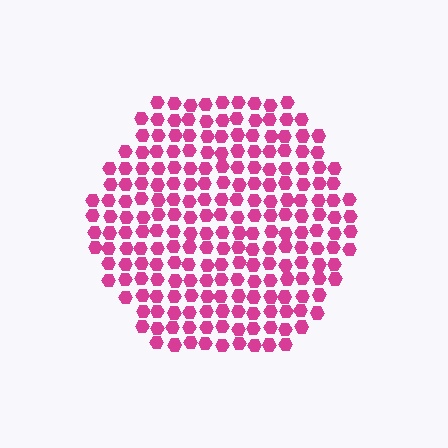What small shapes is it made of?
It is made of small hexagons.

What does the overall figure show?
The overall figure shows a hexagon.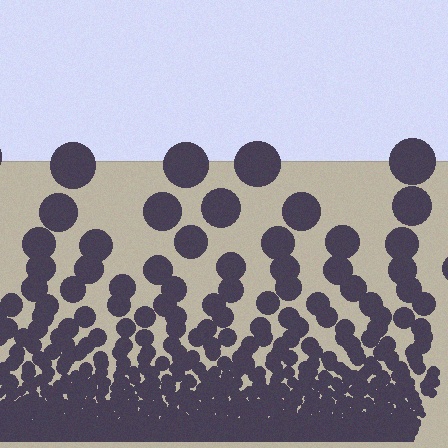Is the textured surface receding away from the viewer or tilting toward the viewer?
The surface appears to tilt toward the viewer. Texture elements get larger and sparser toward the top.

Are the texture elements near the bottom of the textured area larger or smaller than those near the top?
Smaller. The gradient is inverted — elements near the bottom are smaller and denser.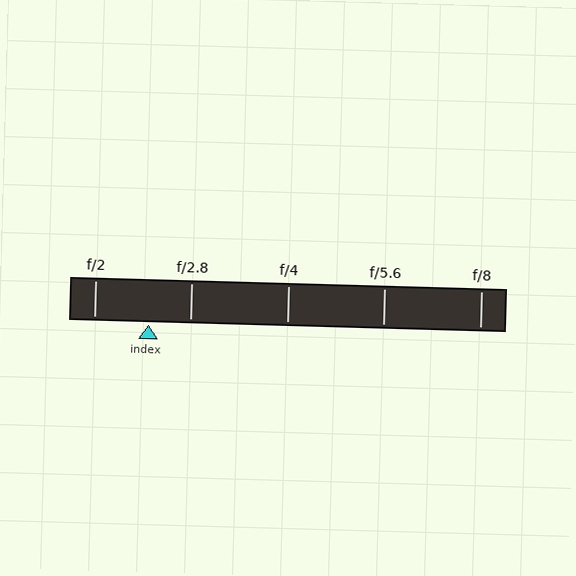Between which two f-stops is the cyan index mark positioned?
The index mark is between f/2 and f/2.8.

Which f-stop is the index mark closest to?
The index mark is closest to f/2.8.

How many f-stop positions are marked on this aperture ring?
There are 5 f-stop positions marked.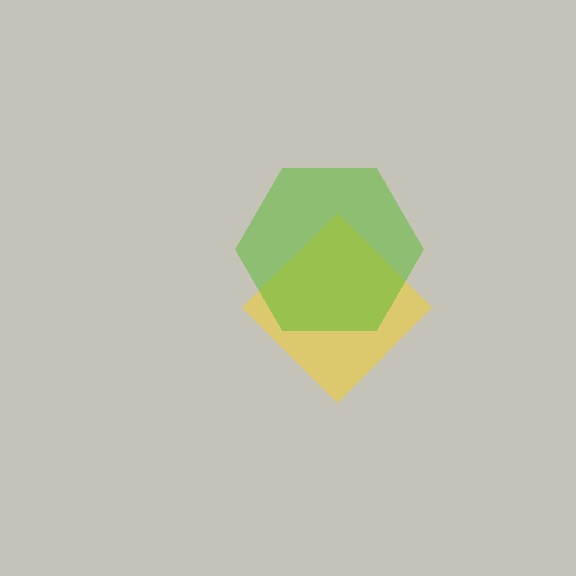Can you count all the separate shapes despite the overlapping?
Yes, there are 2 separate shapes.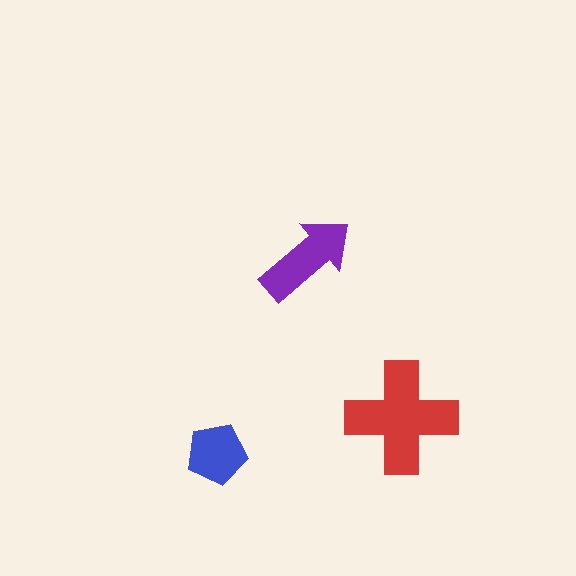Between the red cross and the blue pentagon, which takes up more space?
The red cross.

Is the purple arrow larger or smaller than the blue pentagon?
Larger.